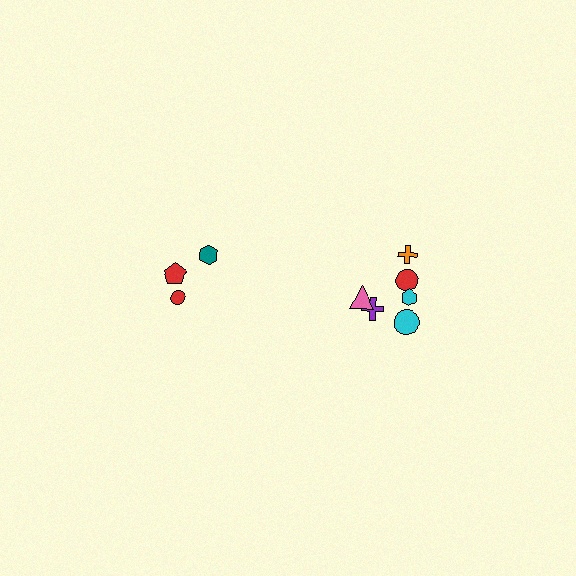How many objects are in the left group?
There are 3 objects.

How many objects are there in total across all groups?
There are 9 objects.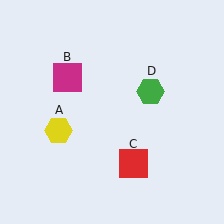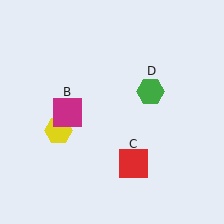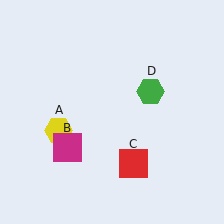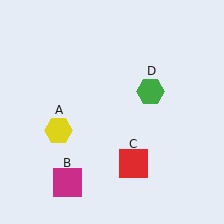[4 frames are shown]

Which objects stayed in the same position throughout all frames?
Yellow hexagon (object A) and red square (object C) and green hexagon (object D) remained stationary.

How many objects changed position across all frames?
1 object changed position: magenta square (object B).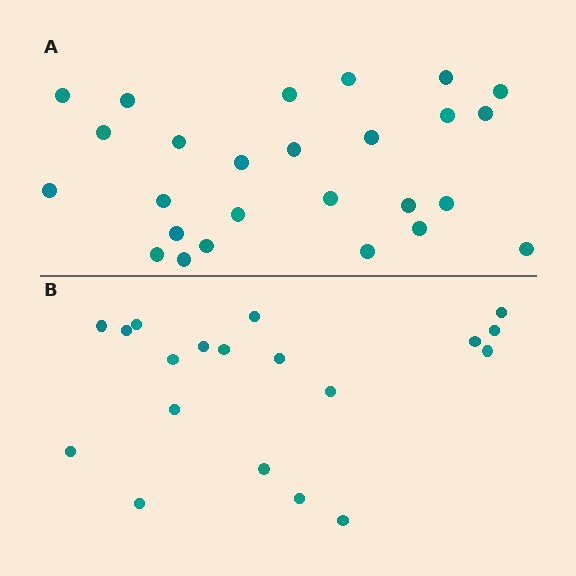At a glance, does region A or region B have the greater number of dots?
Region A (the top region) has more dots.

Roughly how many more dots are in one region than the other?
Region A has roughly 8 or so more dots than region B.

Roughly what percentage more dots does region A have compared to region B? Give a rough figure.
About 35% more.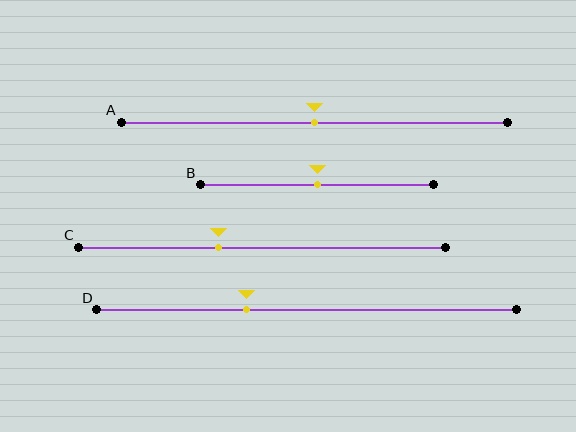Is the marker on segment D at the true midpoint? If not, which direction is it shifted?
No, the marker on segment D is shifted to the left by about 14% of the segment length.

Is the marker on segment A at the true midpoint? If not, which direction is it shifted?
Yes, the marker on segment A is at the true midpoint.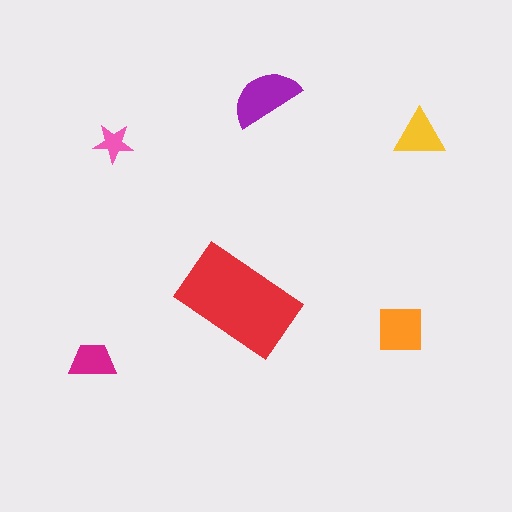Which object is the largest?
The red rectangle.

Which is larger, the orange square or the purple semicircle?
The purple semicircle.